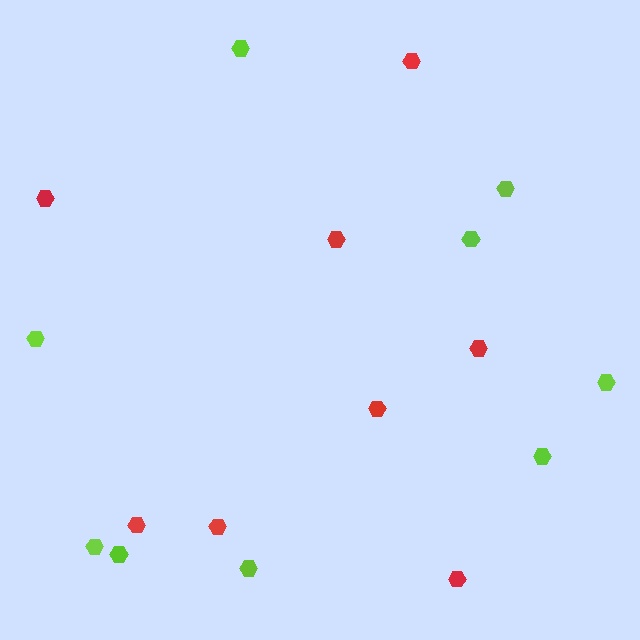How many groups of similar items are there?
There are 2 groups: one group of red hexagons (8) and one group of lime hexagons (9).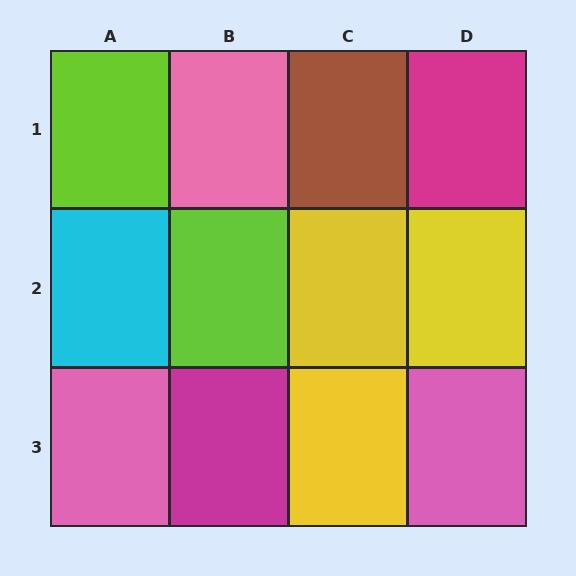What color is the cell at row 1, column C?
Brown.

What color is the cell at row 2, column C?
Yellow.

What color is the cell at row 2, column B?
Lime.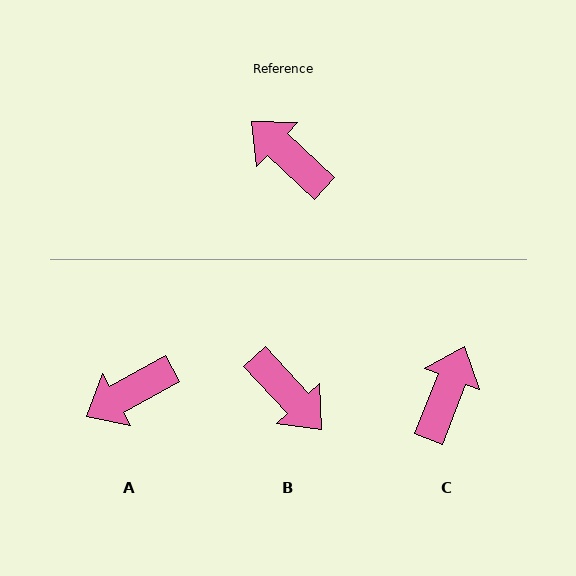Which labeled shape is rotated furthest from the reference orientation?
B, about 175 degrees away.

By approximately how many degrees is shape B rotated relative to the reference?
Approximately 175 degrees counter-clockwise.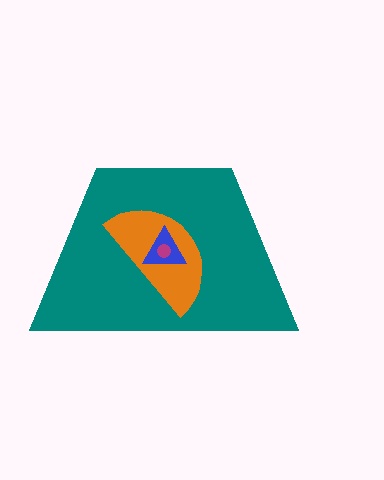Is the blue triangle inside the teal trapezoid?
Yes.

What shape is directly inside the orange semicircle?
The blue triangle.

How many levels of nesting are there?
4.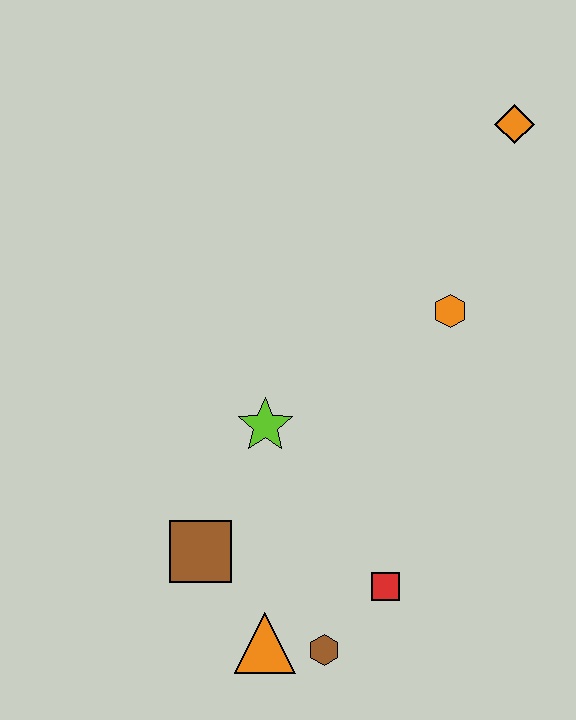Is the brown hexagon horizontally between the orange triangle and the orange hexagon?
Yes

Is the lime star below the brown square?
No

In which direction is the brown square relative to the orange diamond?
The brown square is below the orange diamond.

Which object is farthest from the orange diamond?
The orange triangle is farthest from the orange diamond.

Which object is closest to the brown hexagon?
The orange triangle is closest to the brown hexagon.